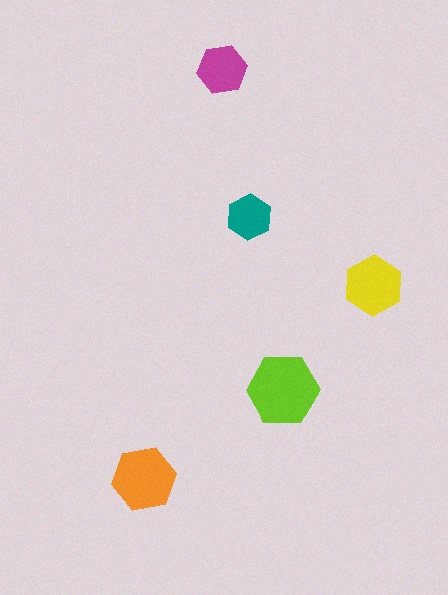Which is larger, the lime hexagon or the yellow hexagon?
The lime one.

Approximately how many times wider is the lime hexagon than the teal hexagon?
About 1.5 times wider.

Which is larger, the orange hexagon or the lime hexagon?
The lime one.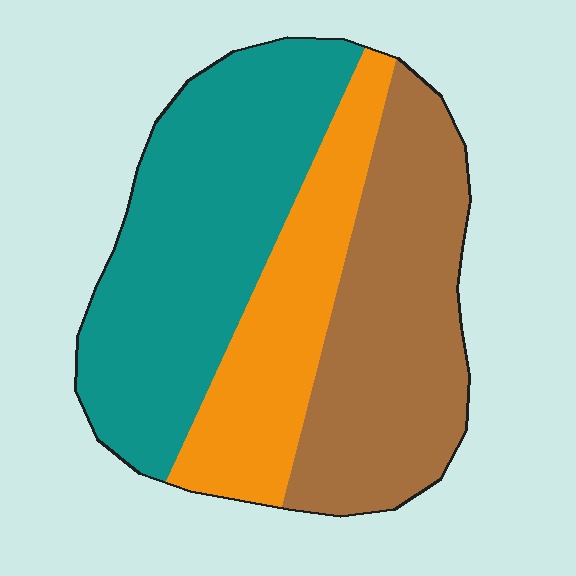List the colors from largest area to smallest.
From largest to smallest: teal, brown, orange.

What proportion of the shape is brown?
Brown takes up about one third (1/3) of the shape.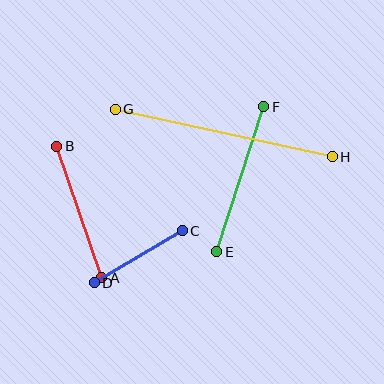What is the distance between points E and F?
The distance is approximately 152 pixels.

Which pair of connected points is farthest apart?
Points G and H are farthest apart.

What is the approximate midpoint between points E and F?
The midpoint is at approximately (240, 179) pixels.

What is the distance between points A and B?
The distance is approximately 139 pixels.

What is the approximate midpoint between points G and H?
The midpoint is at approximately (224, 133) pixels.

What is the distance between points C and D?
The distance is approximately 102 pixels.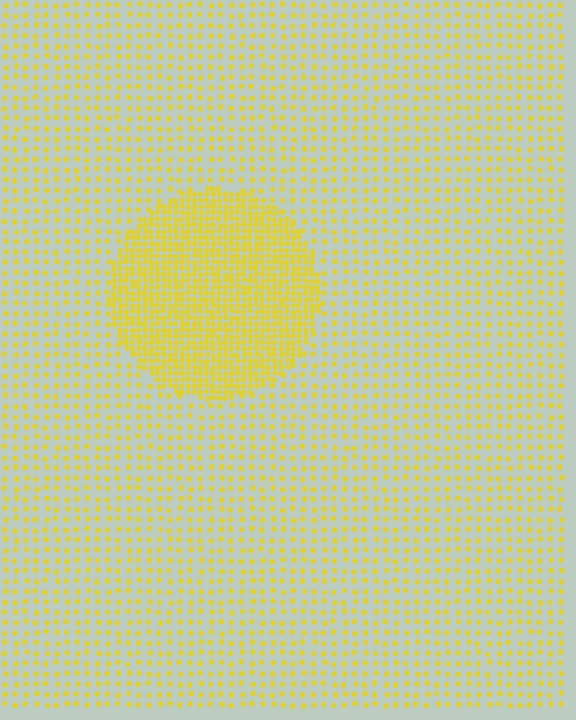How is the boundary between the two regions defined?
The boundary is defined by a change in element density (approximately 2.8x ratio). All elements are the same color, size, and shape.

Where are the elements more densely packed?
The elements are more densely packed inside the circle boundary.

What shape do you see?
I see a circle.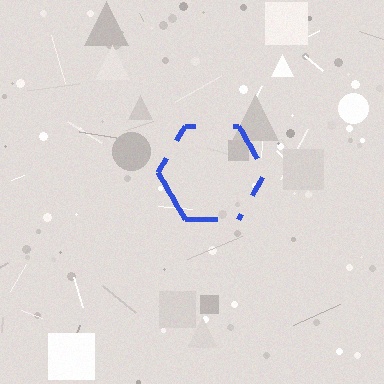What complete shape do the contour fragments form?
The contour fragments form a hexagon.